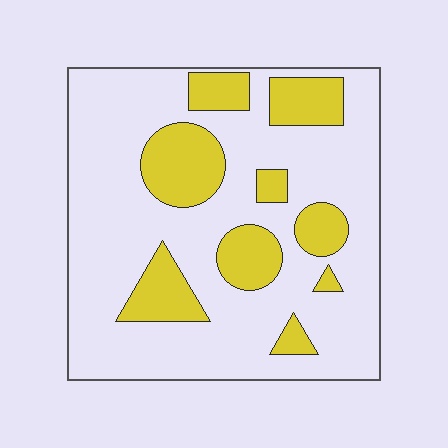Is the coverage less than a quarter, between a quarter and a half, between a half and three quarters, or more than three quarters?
Less than a quarter.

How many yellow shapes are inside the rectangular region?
9.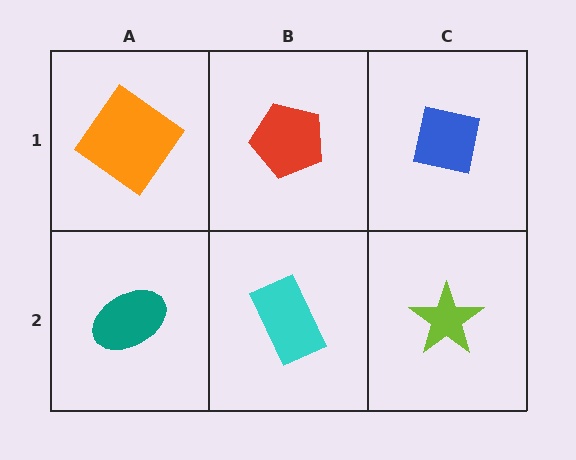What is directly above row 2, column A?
An orange diamond.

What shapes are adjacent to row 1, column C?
A lime star (row 2, column C), a red pentagon (row 1, column B).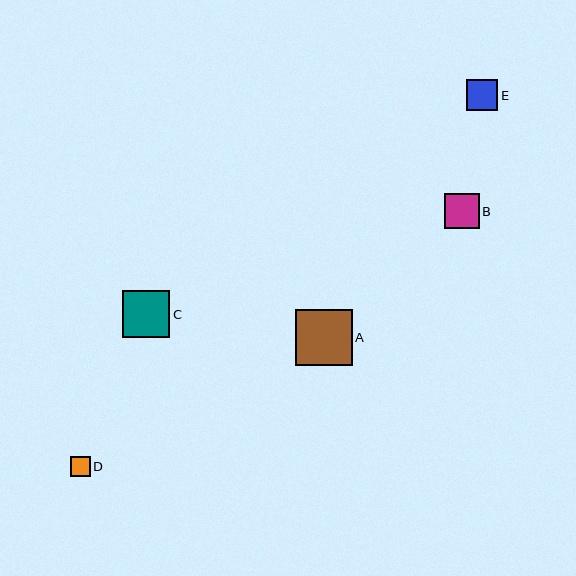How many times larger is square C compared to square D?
Square C is approximately 2.4 times the size of square D.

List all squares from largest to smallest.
From largest to smallest: A, C, B, E, D.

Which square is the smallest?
Square D is the smallest with a size of approximately 20 pixels.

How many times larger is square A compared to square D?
Square A is approximately 2.9 times the size of square D.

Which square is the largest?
Square A is the largest with a size of approximately 56 pixels.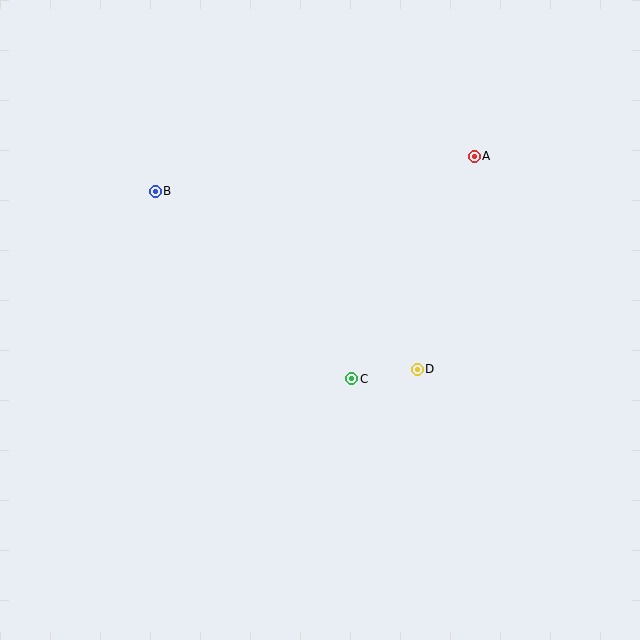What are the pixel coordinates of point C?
Point C is at (352, 379).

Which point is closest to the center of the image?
Point C at (352, 379) is closest to the center.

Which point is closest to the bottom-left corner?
Point C is closest to the bottom-left corner.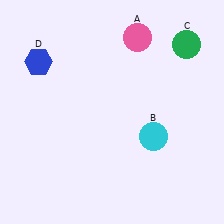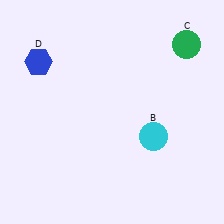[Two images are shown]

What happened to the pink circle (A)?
The pink circle (A) was removed in Image 2. It was in the top-right area of Image 1.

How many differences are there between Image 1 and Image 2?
There is 1 difference between the two images.